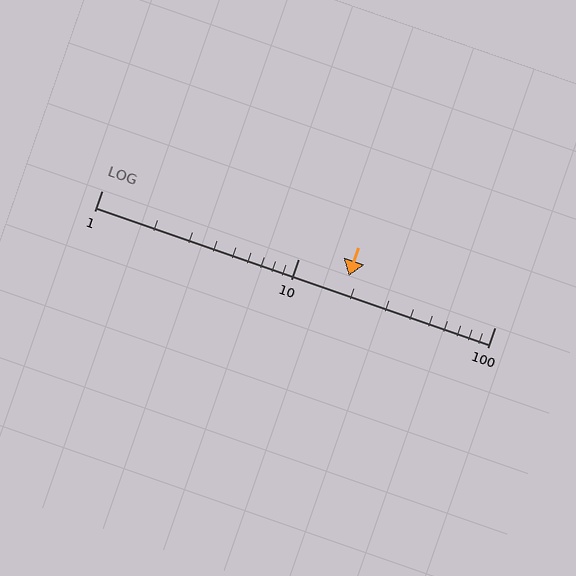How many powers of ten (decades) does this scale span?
The scale spans 2 decades, from 1 to 100.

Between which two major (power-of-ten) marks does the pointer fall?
The pointer is between 10 and 100.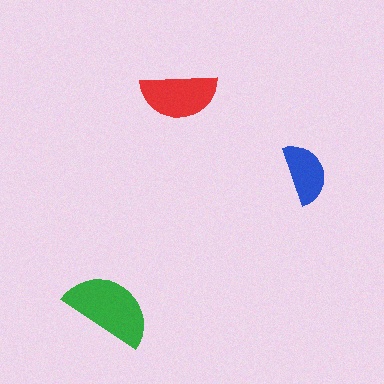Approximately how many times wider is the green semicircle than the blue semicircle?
About 1.5 times wider.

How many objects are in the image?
There are 3 objects in the image.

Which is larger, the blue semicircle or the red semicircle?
The red one.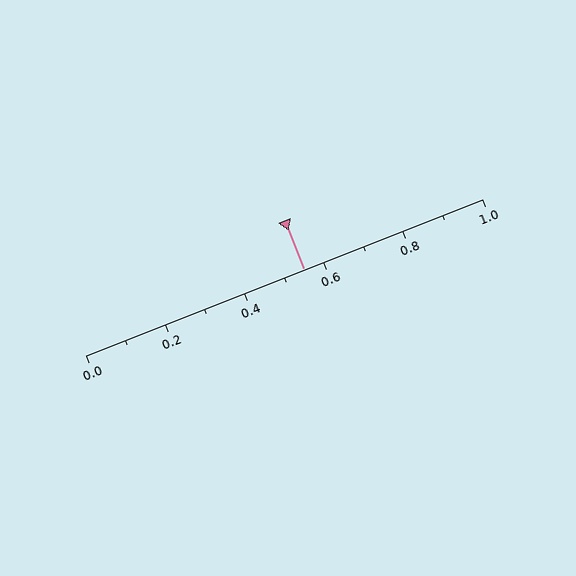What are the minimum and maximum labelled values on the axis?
The axis runs from 0.0 to 1.0.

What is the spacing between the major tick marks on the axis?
The major ticks are spaced 0.2 apart.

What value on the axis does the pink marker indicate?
The marker indicates approximately 0.55.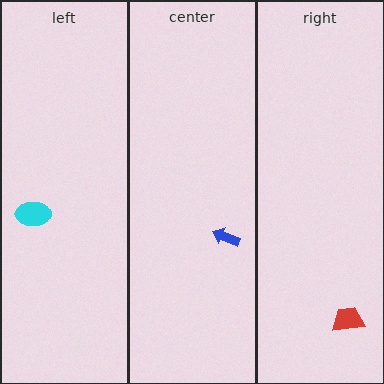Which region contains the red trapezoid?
The right region.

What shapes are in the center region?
The blue arrow.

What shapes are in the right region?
The red trapezoid.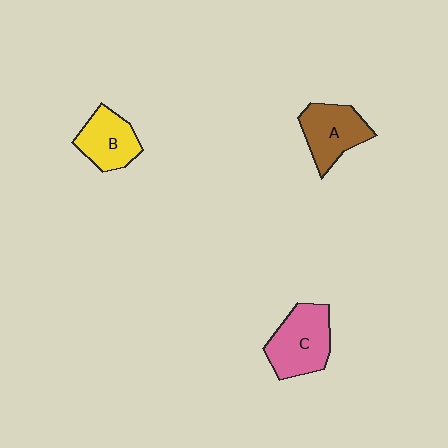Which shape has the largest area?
Shape C (pink).